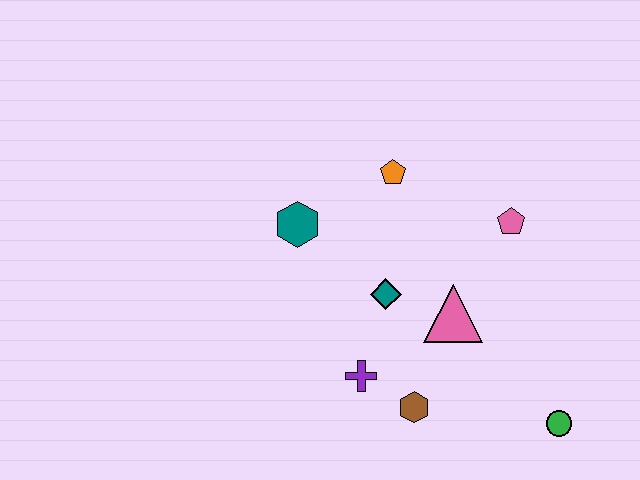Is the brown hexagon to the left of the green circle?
Yes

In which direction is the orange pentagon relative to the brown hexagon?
The orange pentagon is above the brown hexagon.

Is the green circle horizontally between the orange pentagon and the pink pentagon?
No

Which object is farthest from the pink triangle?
The teal hexagon is farthest from the pink triangle.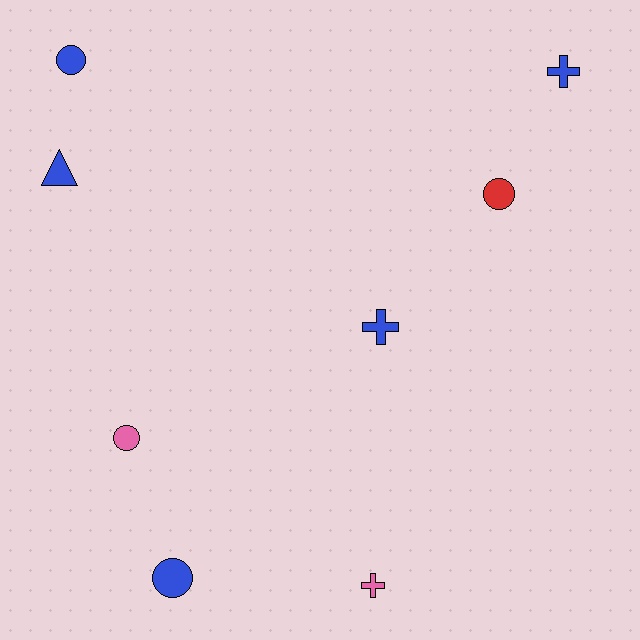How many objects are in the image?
There are 8 objects.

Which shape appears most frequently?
Circle, with 4 objects.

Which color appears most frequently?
Blue, with 5 objects.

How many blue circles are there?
There are 2 blue circles.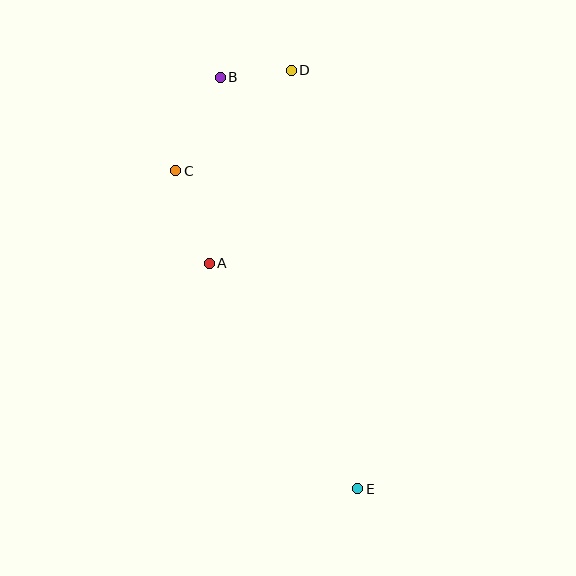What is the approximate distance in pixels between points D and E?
The distance between D and E is approximately 424 pixels.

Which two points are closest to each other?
Points B and D are closest to each other.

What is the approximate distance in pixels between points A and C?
The distance between A and C is approximately 99 pixels.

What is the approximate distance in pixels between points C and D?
The distance between C and D is approximately 153 pixels.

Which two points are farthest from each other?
Points B and E are farthest from each other.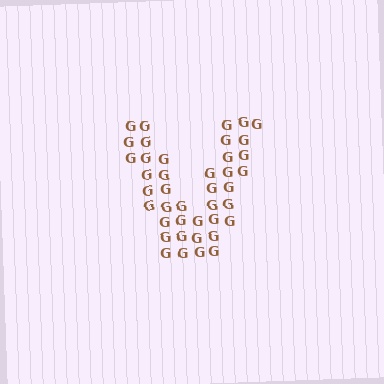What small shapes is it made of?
It is made of small letter G's.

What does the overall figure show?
The overall figure shows the letter V.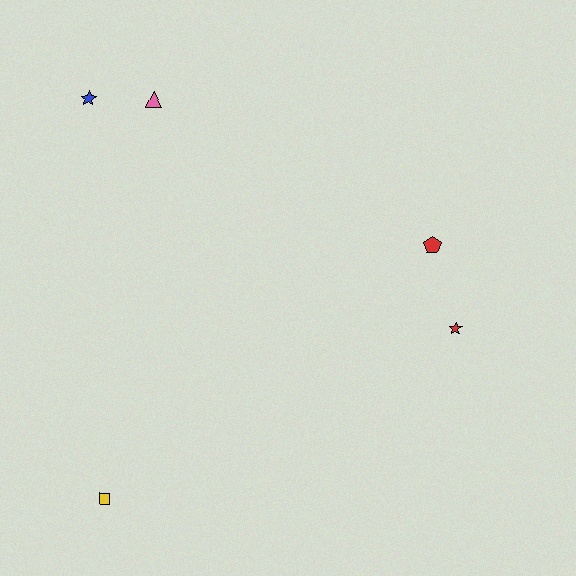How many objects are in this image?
There are 5 objects.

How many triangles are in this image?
There is 1 triangle.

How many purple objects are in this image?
There are no purple objects.